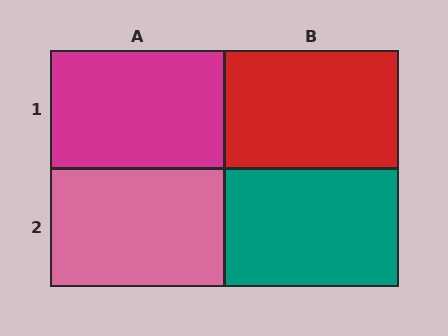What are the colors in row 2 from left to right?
Pink, teal.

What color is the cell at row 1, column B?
Red.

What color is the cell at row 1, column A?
Magenta.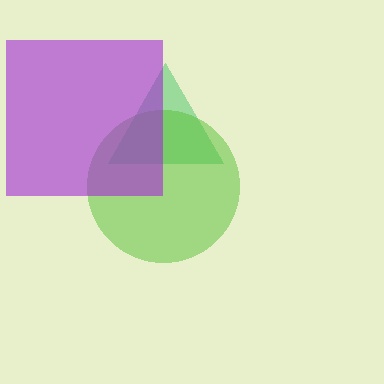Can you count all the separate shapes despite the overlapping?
Yes, there are 3 separate shapes.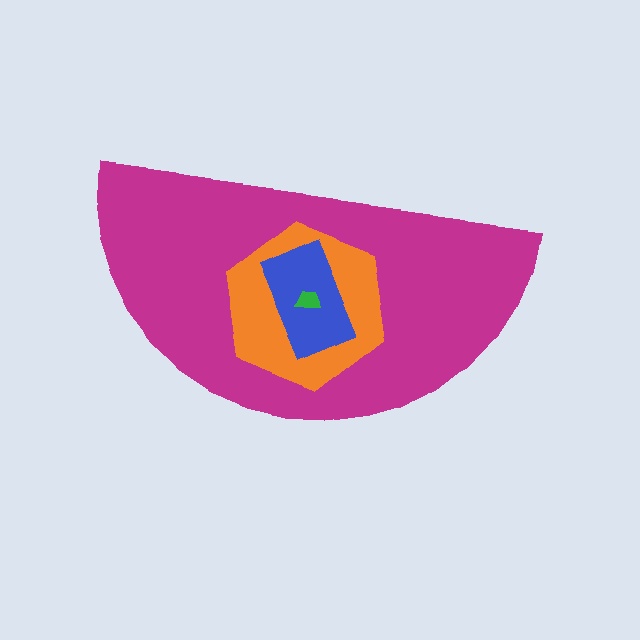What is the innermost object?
The green trapezoid.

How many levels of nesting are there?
4.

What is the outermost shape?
The magenta semicircle.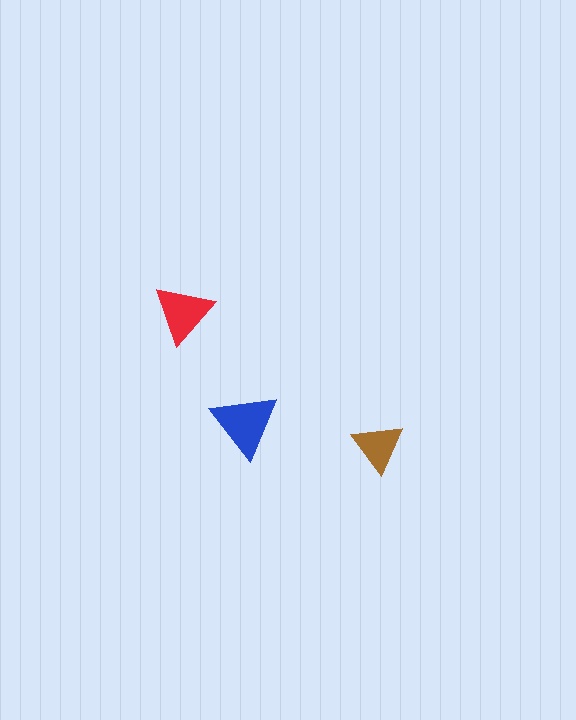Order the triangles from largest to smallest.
the blue one, the red one, the brown one.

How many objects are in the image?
There are 3 objects in the image.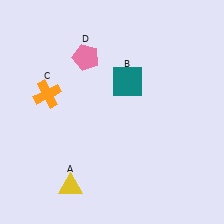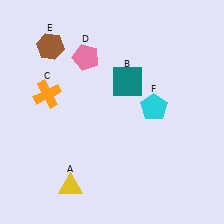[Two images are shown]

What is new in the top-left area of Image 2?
A brown hexagon (E) was added in the top-left area of Image 2.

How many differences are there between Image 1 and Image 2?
There are 2 differences between the two images.